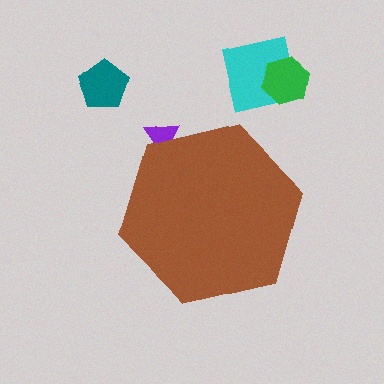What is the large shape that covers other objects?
A brown hexagon.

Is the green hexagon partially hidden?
No, the green hexagon is fully visible.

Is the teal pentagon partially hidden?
No, the teal pentagon is fully visible.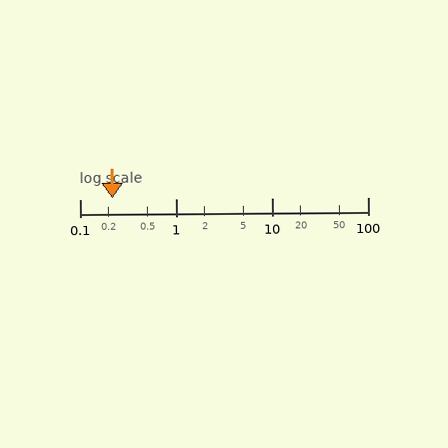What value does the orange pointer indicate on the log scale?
The pointer indicates approximately 0.22.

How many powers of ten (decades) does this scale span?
The scale spans 3 decades, from 0.1 to 100.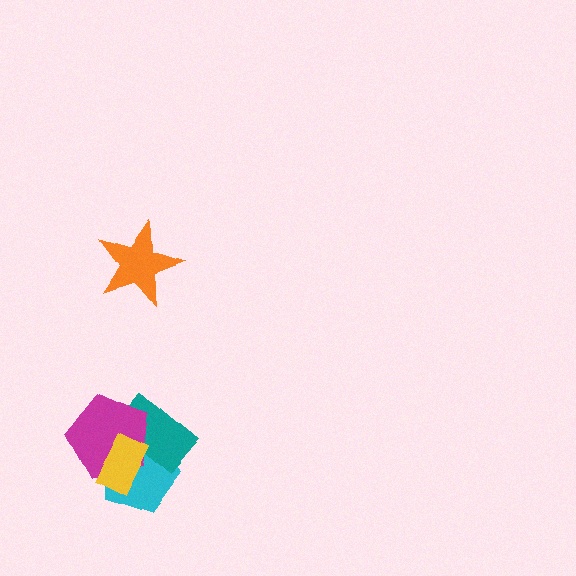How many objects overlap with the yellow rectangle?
3 objects overlap with the yellow rectangle.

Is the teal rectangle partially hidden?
Yes, it is partially covered by another shape.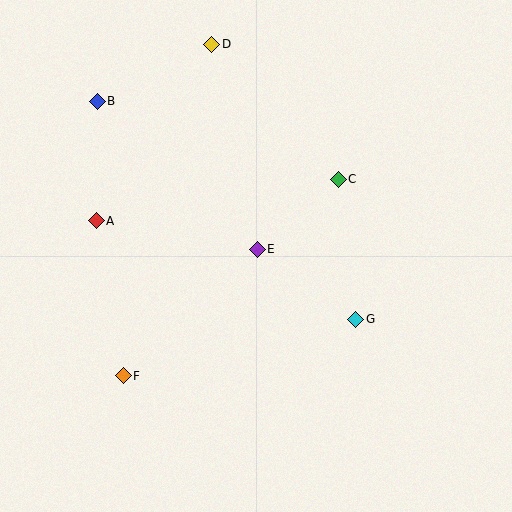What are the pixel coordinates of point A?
Point A is at (96, 221).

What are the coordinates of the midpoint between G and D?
The midpoint between G and D is at (284, 182).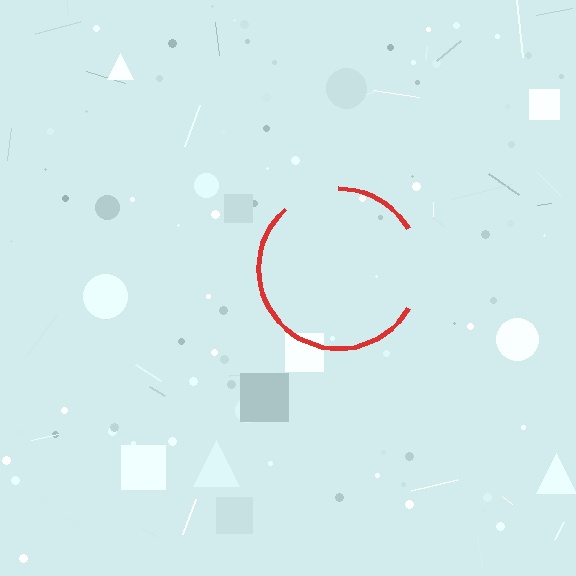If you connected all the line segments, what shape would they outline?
They would outline a circle.